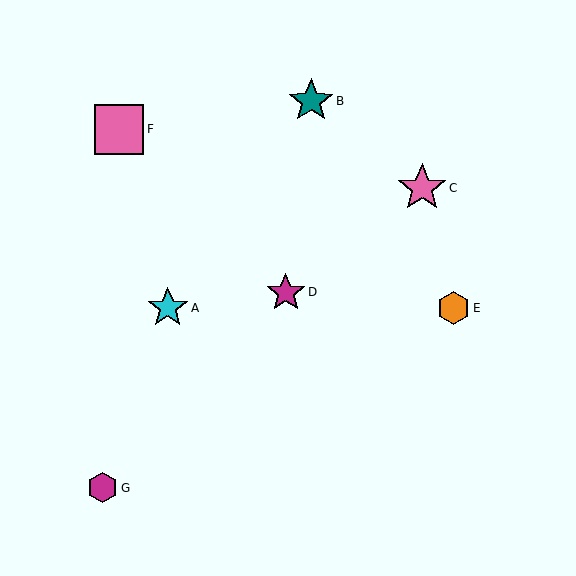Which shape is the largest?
The pink square (labeled F) is the largest.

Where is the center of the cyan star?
The center of the cyan star is at (168, 308).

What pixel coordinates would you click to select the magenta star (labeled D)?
Click at (286, 293) to select the magenta star D.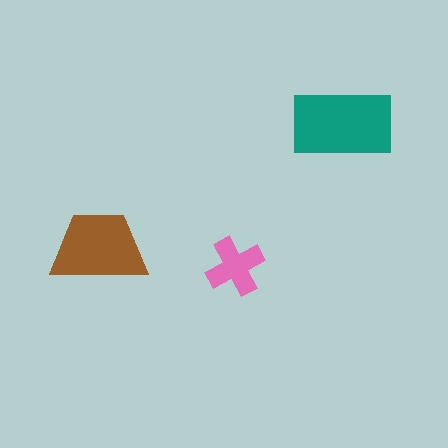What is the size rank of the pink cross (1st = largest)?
3rd.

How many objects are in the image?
There are 3 objects in the image.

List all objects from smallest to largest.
The pink cross, the brown trapezoid, the teal rectangle.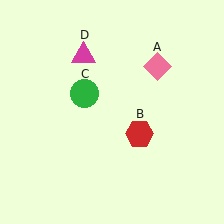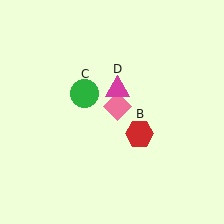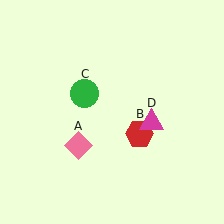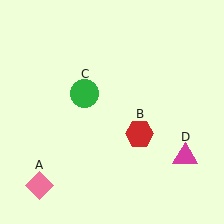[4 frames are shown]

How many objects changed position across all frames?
2 objects changed position: pink diamond (object A), magenta triangle (object D).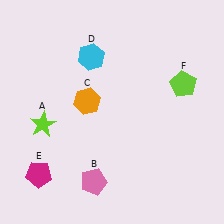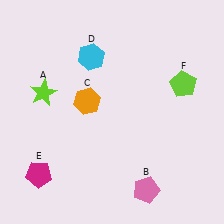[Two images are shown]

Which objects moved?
The objects that moved are: the lime star (A), the pink pentagon (B).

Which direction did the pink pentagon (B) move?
The pink pentagon (B) moved right.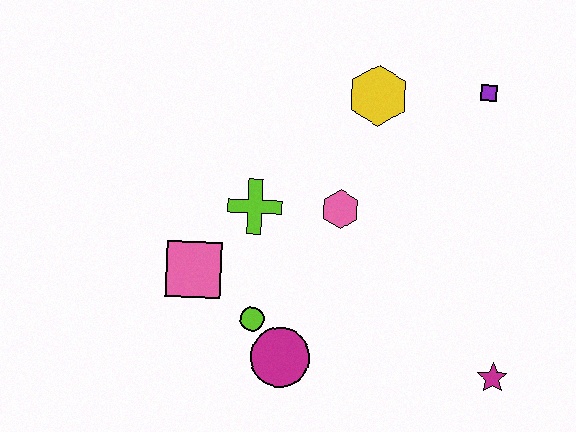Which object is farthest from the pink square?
The purple square is farthest from the pink square.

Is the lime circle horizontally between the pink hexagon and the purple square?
No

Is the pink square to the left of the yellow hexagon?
Yes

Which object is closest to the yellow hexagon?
The purple square is closest to the yellow hexagon.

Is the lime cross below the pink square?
No